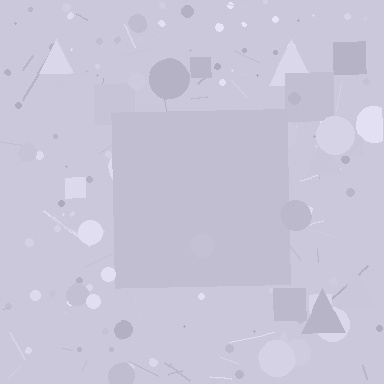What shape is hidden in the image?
A square is hidden in the image.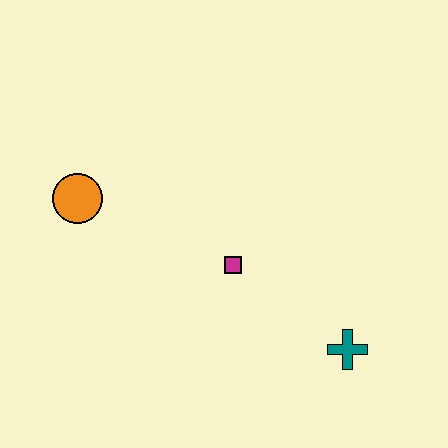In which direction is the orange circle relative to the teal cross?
The orange circle is to the left of the teal cross.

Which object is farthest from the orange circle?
The teal cross is farthest from the orange circle.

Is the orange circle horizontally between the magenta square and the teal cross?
No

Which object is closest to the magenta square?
The teal cross is closest to the magenta square.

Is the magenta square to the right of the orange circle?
Yes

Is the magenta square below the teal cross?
No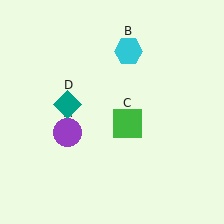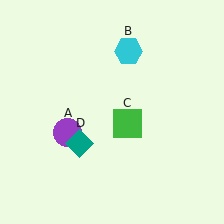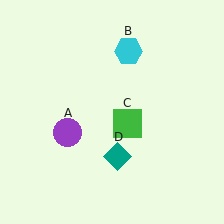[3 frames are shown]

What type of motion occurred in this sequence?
The teal diamond (object D) rotated counterclockwise around the center of the scene.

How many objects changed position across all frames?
1 object changed position: teal diamond (object D).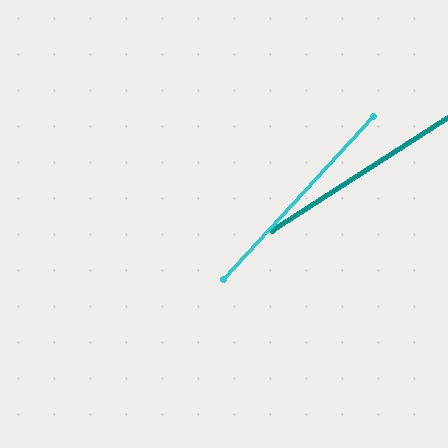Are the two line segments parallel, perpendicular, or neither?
Neither parallel nor perpendicular — they differ by about 15°.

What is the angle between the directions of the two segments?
Approximately 15 degrees.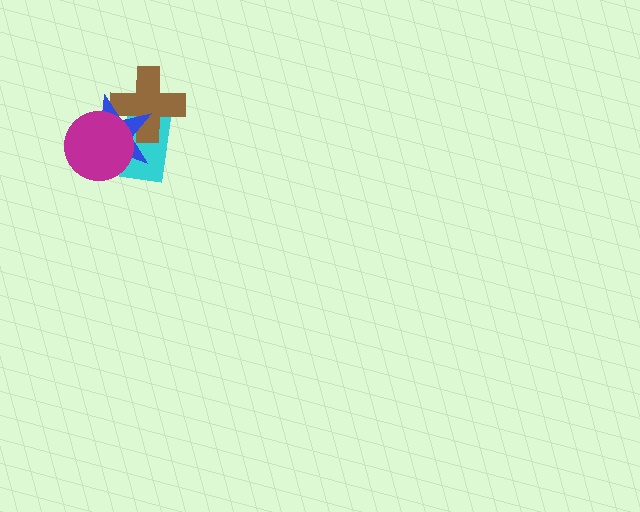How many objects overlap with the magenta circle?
3 objects overlap with the magenta circle.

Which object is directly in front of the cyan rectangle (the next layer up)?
The brown cross is directly in front of the cyan rectangle.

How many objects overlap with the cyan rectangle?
3 objects overlap with the cyan rectangle.